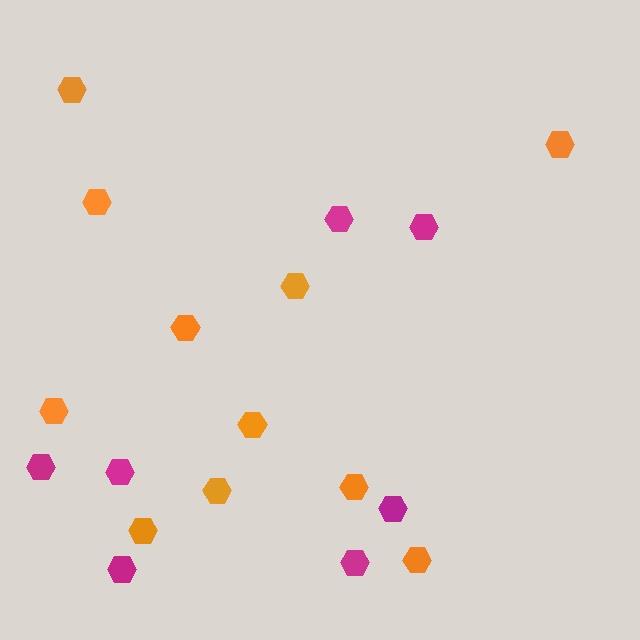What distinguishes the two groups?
There are 2 groups: one group of magenta hexagons (7) and one group of orange hexagons (11).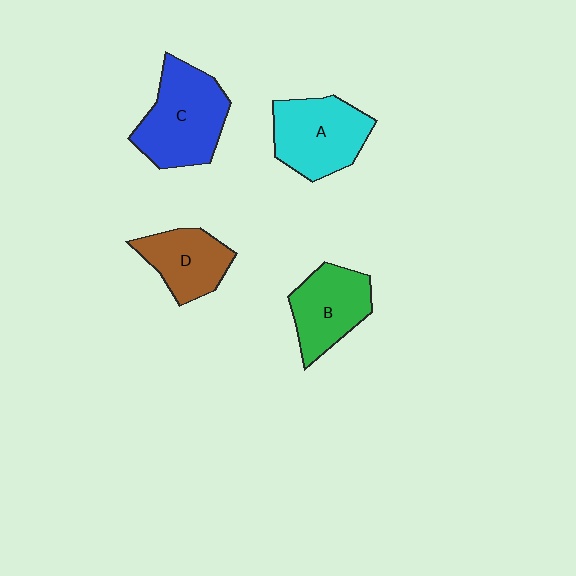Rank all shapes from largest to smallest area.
From largest to smallest: C (blue), A (cyan), B (green), D (brown).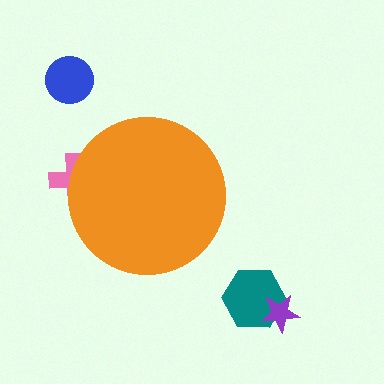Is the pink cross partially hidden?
Yes, the pink cross is partially hidden behind the orange circle.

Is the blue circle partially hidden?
No, the blue circle is fully visible.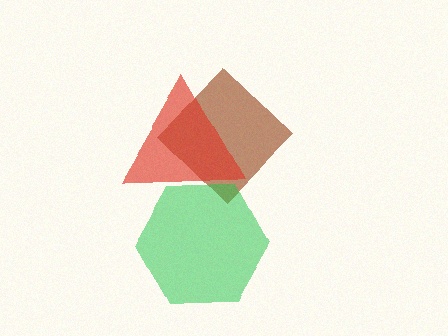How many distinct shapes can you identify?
There are 3 distinct shapes: a brown diamond, a green hexagon, a red triangle.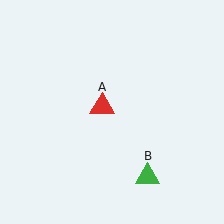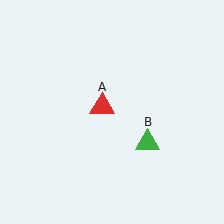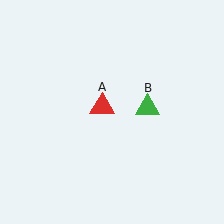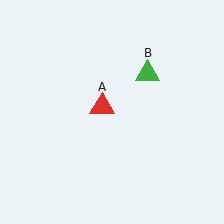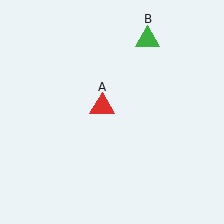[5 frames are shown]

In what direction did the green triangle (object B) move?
The green triangle (object B) moved up.